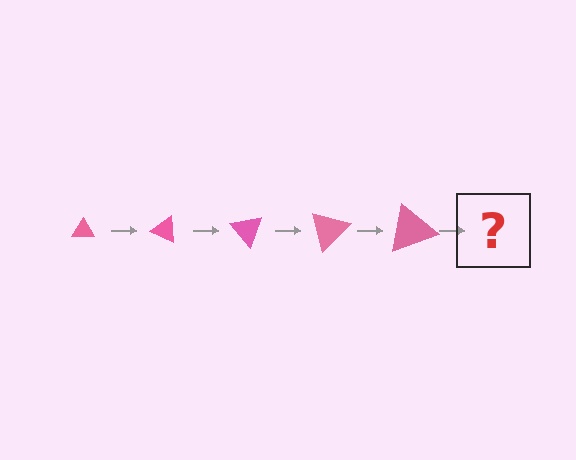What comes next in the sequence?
The next element should be a triangle, larger than the previous one and rotated 125 degrees from the start.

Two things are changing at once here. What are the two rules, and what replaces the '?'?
The two rules are that the triangle grows larger each step and it rotates 25 degrees each step. The '?' should be a triangle, larger than the previous one and rotated 125 degrees from the start.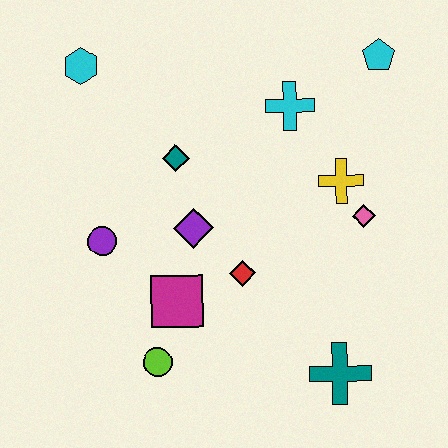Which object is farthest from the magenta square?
The cyan pentagon is farthest from the magenta square.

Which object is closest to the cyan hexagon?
The teal diamond is closest to the cyan hexagon.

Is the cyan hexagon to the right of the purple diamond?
No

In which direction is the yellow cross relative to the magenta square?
The yellow cross is to the right of the magenta square.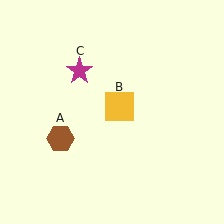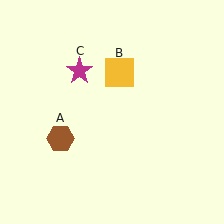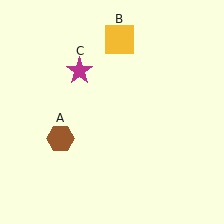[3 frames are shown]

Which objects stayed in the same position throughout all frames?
Brown hexagon (object A) and magenta star (object C) remained stationary.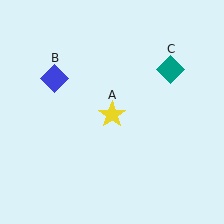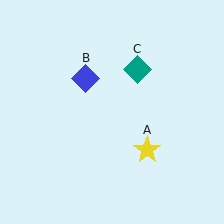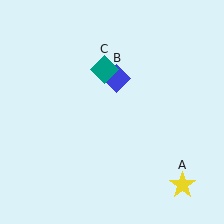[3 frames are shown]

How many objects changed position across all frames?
3 objects changed position: yellow star (object A), blue diamond (object B), teal diamond (object C).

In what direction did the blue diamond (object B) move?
The blue diamond (object B) moved right.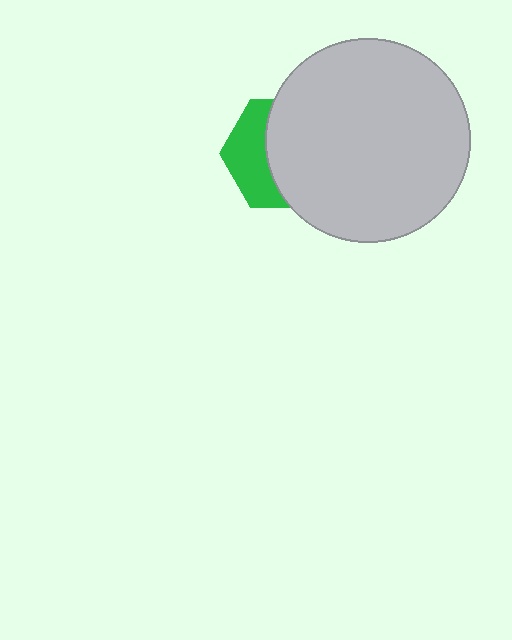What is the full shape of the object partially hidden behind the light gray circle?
The partially hidden object is a green hexagon.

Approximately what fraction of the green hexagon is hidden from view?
Roughly 61% of the green hexagon is hidden behind the light gray circle.